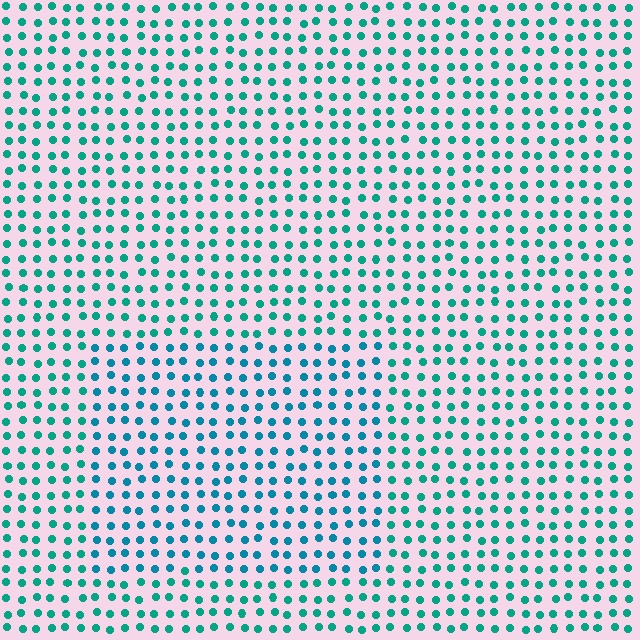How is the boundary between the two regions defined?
The boundary is defined purely by a slight shift in hue (about 22 degrees). Spacing, size, and orientation are identical on both sides.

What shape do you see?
I see a rectangle.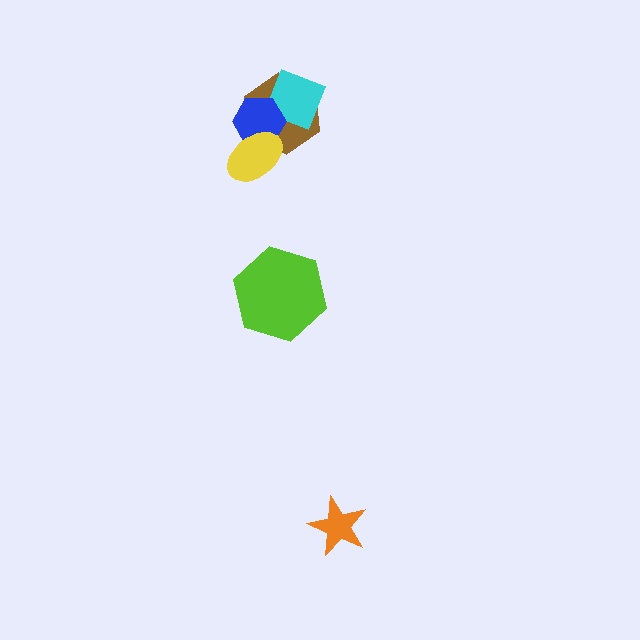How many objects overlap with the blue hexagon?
3 objects overlap with the blue hexagon.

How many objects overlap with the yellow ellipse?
2 objects overlap with the yellow ellipse.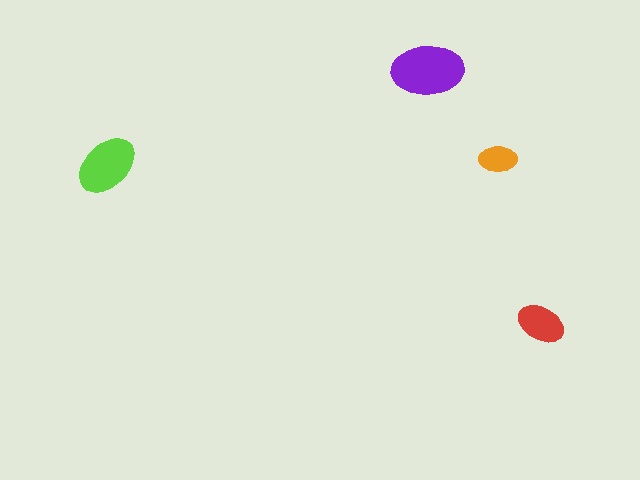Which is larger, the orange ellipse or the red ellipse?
The red one.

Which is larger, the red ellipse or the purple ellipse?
The purple one.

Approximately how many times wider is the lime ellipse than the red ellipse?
About 1.5 times wider.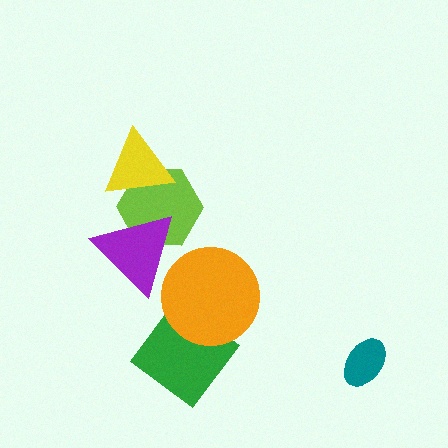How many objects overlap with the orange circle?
2 objects overlap with the orange circle.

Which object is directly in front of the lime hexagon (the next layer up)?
The purple triangle is directly in front of the lime hexagon.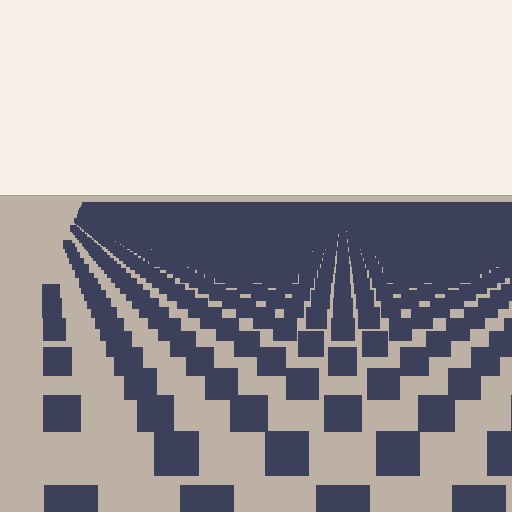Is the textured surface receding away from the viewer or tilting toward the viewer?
The surface is receding away from the viewer. Texture elements get smaller and denser toward the top.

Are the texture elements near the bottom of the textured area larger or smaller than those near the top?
Larger. Near the bottom, elements are closer to the viewer and appear at a bigger on-screen size.